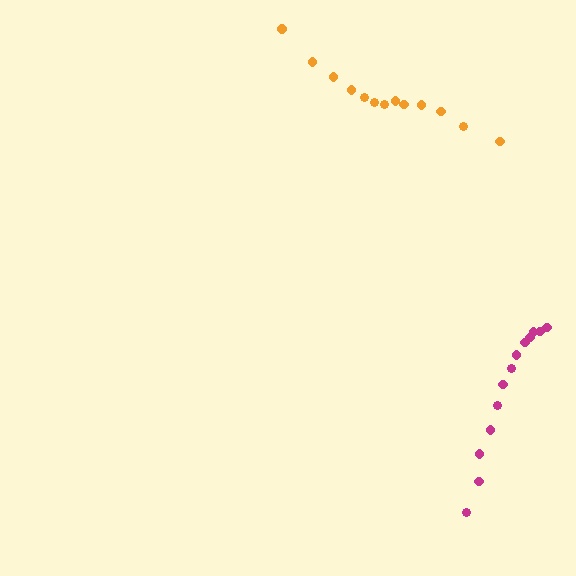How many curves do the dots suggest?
There are 2 distinct paths.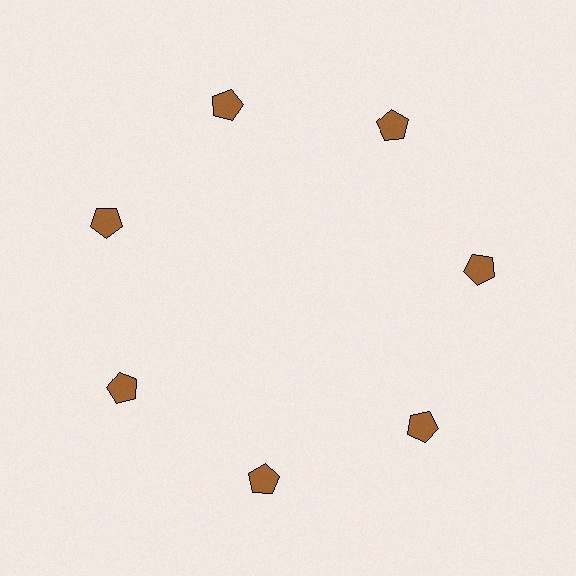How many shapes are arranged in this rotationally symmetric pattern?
There are 7 shapes, arranged in 7 groups of 1.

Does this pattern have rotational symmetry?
Yes, this pattern has 7-fold rotational symmetry. It looks the same after rotating 51 degrees around the center.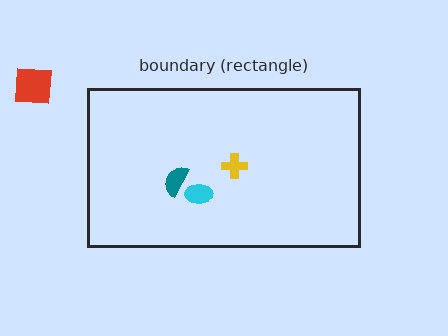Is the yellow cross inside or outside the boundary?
Inside.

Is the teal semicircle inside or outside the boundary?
Inside.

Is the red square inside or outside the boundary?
Outside.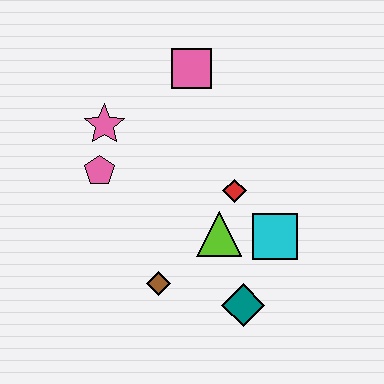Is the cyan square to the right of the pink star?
Yes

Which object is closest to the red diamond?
The lime triangle is closest to the red diamond.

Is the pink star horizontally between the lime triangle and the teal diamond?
No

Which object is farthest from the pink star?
The teal diamond is farthest from the pink star.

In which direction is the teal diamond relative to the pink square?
The teal diamond is below the pink square.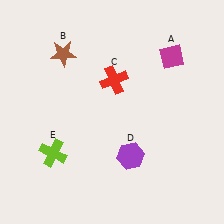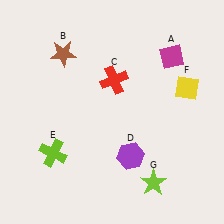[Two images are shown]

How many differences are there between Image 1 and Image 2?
There are 2 differences between the two images.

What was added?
A yellow diamond (F), a lime star (G) were added in Image 2.